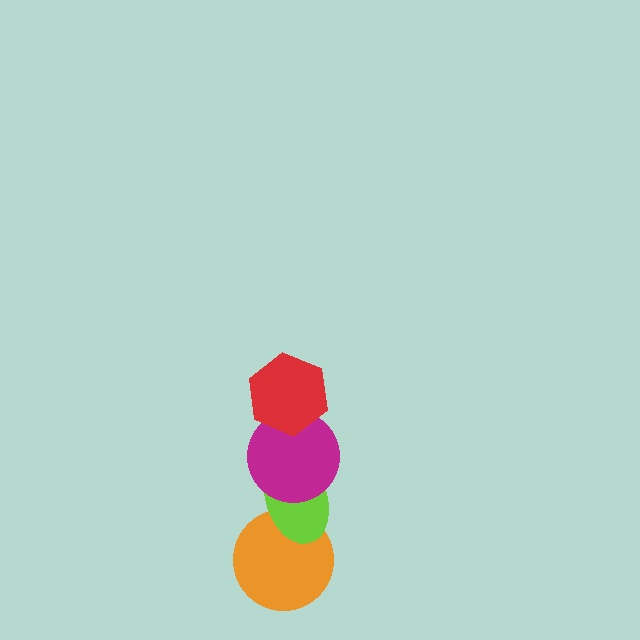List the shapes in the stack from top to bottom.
From top to bottom: the red hexagon, the magenta circle, the lime ellipse, the orange circle.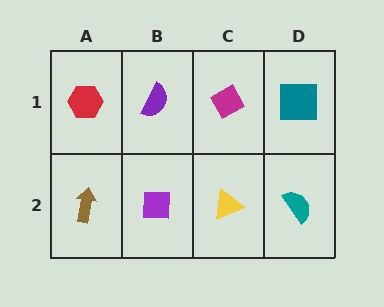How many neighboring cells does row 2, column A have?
2.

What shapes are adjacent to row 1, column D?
A teal semicircle (row 2, column D), a magenta diamond (row 1, column C).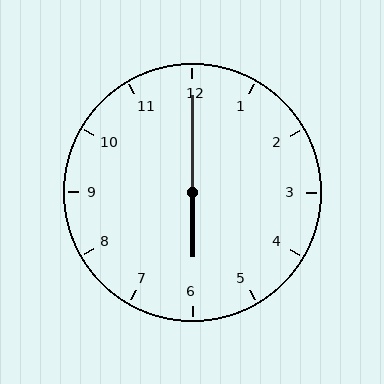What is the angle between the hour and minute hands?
Approximately 180 degrees.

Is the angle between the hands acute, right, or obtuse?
It is obtuse.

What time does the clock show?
6:00.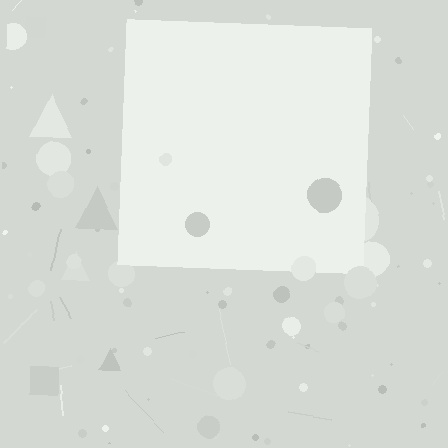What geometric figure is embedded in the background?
A square is embedded in the background.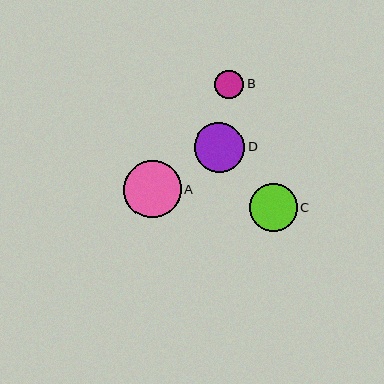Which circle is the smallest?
Circle B is the smallest with a size of approximately 29 pixels.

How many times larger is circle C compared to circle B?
Circle C is approximately 1.7 times the size of circle B.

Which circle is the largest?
Circle A is the largest with a size of approximately 57 pixels.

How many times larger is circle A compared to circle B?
Circle A is approximately 2.0 times the size of circle B.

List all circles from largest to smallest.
From largest to smallest: A, D, C, B.